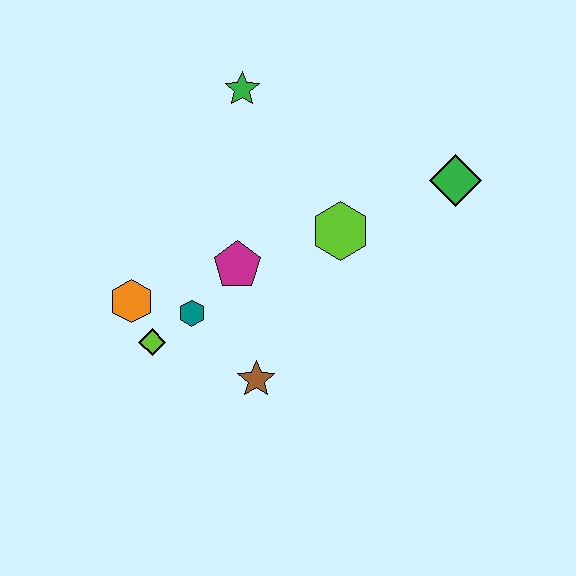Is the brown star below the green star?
Yes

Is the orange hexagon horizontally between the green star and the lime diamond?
No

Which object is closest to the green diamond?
The lime hexagon is closest to the green diamond.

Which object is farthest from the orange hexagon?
The green diamond is farthest from the orange hexagon.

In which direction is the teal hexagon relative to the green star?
The teal hexagon is below the green star.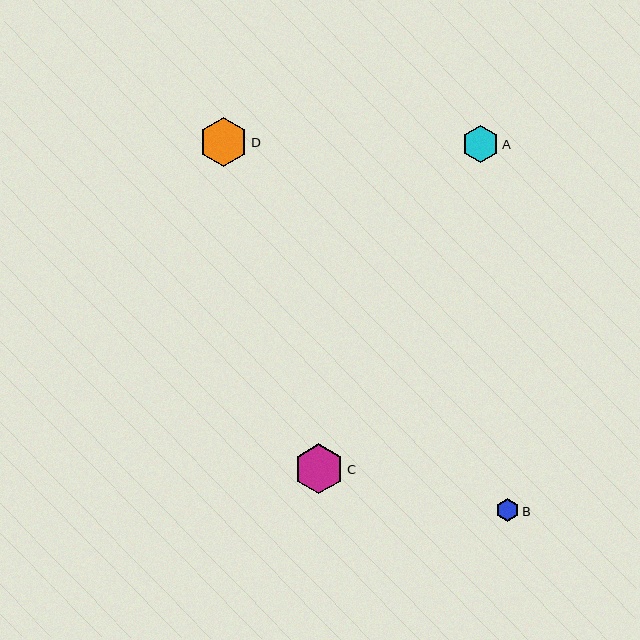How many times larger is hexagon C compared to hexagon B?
Hexagon C is approximately 2.2 times the size of hexagon B.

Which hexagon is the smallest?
Hexagon B is the smallest with a size of approximately 23 pixels.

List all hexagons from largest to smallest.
From largest to smallest: C, D, A, B.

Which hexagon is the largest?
Hexagon C is the largest with a size of approximately 50 pixels.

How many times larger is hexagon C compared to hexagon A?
Hexagon C is approximately 1.3 times the size of hexagon A.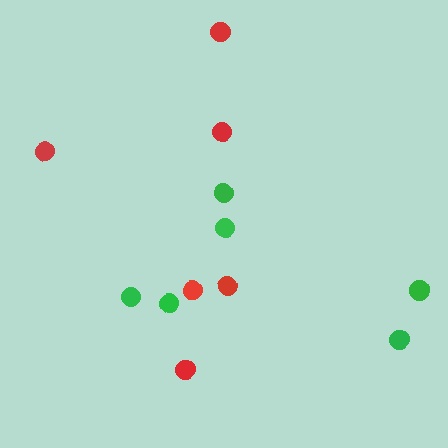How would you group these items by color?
There are 2 groups: one group of green circles (6) and one group of red circles (6).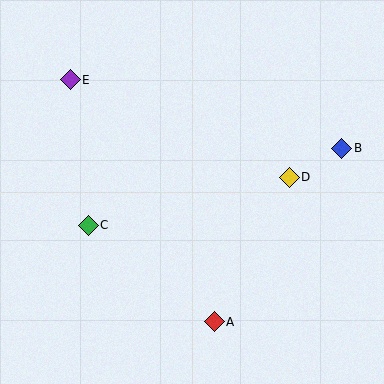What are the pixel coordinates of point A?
Point A is at (214, 322).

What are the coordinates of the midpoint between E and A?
The midpoint between E and A is at (142, 201).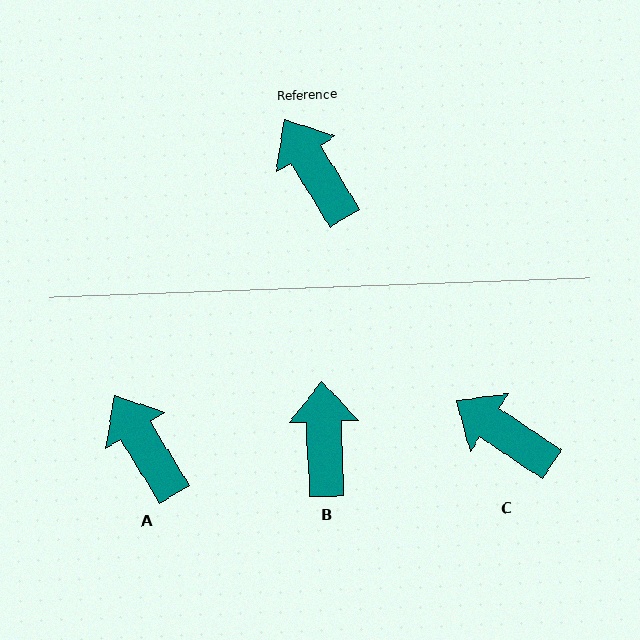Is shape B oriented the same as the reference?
No, it is off by about 29 degrees.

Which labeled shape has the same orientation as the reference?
A.